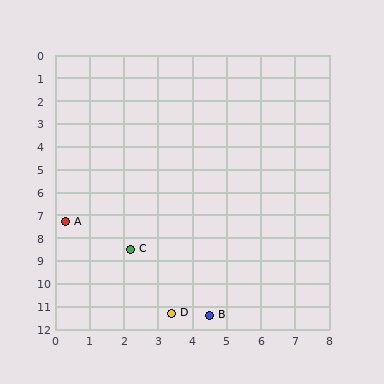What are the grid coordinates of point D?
Point D is at approximately (3.4, 11.3).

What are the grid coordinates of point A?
Point A is at approximately (0.3, 7.3).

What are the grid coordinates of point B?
Point B is at approximately (4.5, 11.4).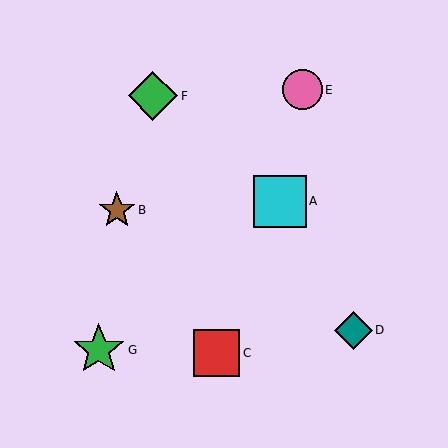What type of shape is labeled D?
Shape D is a teal diamond.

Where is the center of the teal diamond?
The center of the teal diamond is at (353, 331).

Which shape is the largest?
The cyan square (labeled A) is the largest.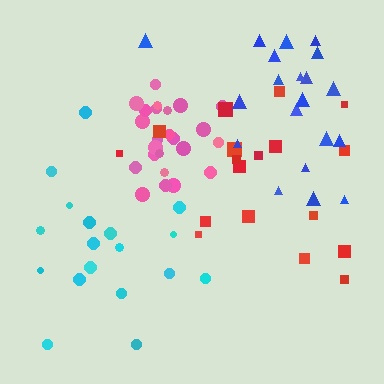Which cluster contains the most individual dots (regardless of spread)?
Pink (25).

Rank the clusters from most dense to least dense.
pink, blue, red, cyan.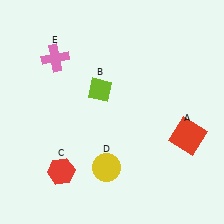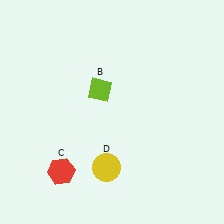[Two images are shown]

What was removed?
The red square (A), the pink cross (E) were removed in Image 2.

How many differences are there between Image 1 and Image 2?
There are 2 differences between the two images.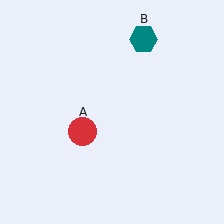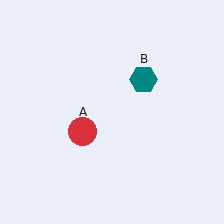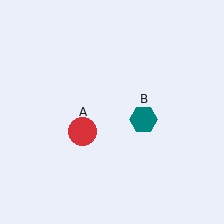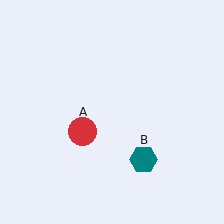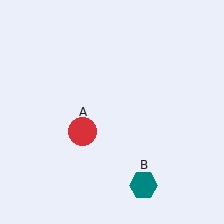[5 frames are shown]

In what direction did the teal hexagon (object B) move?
The teal hexagon (object B) moved down.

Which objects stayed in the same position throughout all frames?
Red circle (object A) remained stationary.